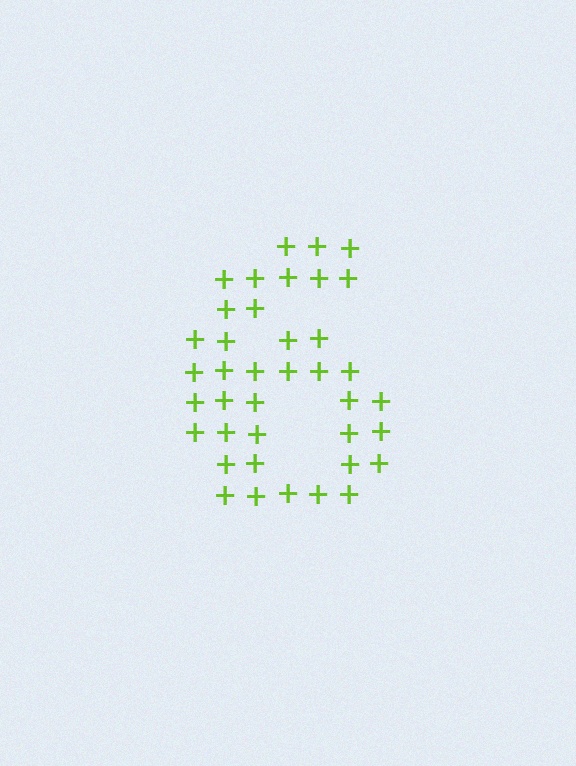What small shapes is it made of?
It is made of small plus signs.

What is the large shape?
The large shape is the digit 6.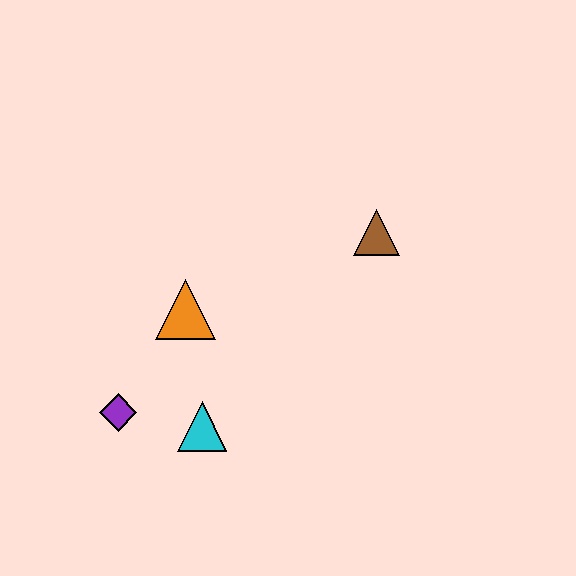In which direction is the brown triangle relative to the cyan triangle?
The brown triangle is above the cyan triangle.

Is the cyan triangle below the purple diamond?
Yes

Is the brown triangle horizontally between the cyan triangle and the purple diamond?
No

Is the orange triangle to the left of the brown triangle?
Yes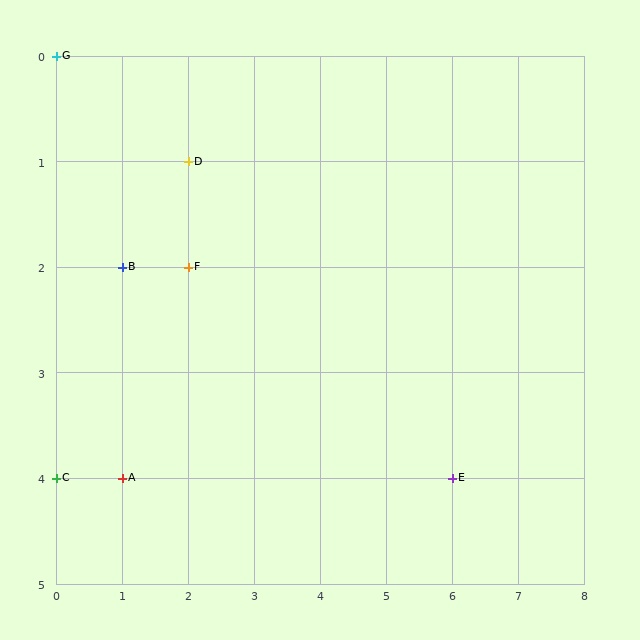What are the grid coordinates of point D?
Point D is at grid coordinates (2, 1).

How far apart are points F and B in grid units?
Points F and B are 1 column apart.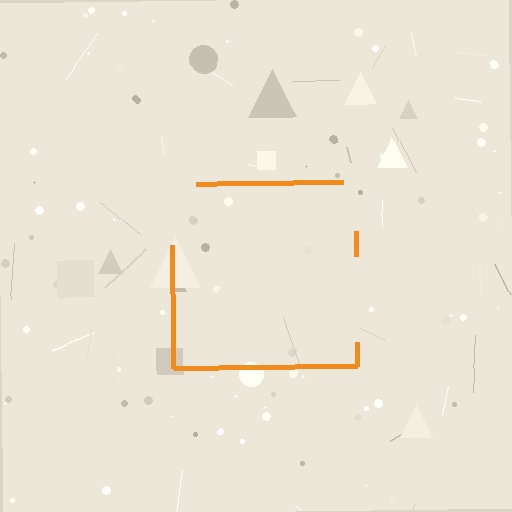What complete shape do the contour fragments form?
The contour fragments form a square.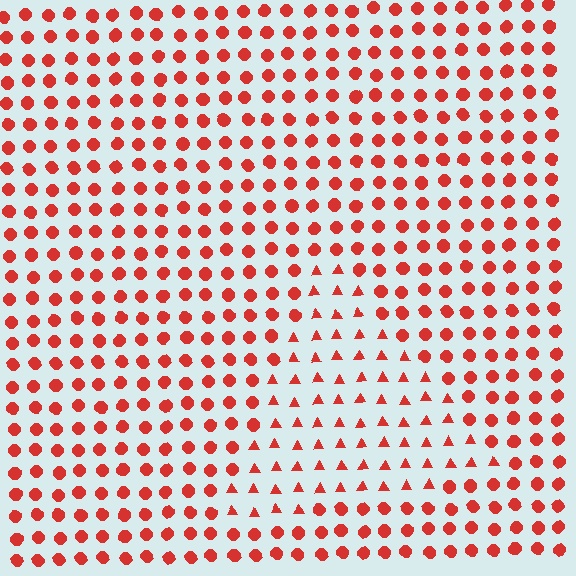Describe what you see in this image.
The image is filled with small red elements arranged in a uniform grid. A triangle-shaped region contains triangles, while the surrounding area contains circles. The boundary is defined purely by the change in element shape.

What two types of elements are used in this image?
The image uses triangles inside the triangle region and circles outside it.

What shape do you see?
I see a triangle.